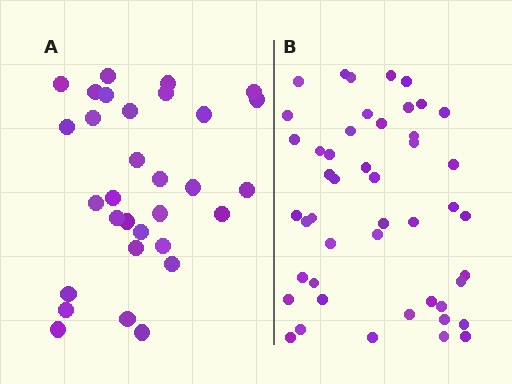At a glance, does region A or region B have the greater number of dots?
Region B (the right region) has more dots.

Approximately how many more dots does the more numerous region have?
Region B has approximately 15 more dots than region A.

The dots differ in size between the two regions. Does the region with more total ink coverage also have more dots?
No. Region A has more total ink coverage because its dots are larger, but region B actually contains more individual dots. Total area can be misleading — the number of items is what matters here.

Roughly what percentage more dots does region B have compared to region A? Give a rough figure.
About 50% more.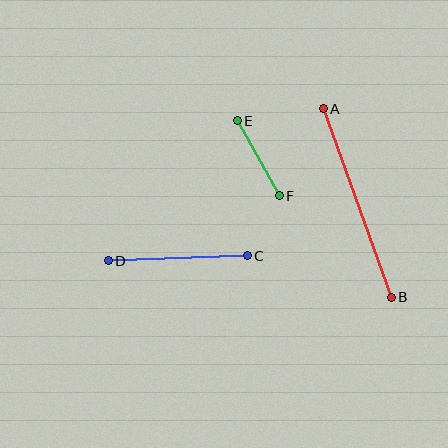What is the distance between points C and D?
The distance is approximately 139 pixels.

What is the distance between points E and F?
The distance is approximately 86 pixels.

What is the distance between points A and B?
The distance is approximately 200 pixels.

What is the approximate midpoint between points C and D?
The midpoint is at approximately (178, 258) pixels.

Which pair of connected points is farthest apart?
Points A and B are farthest apart.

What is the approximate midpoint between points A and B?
The midpoint is at approximately (357, 203) pixels.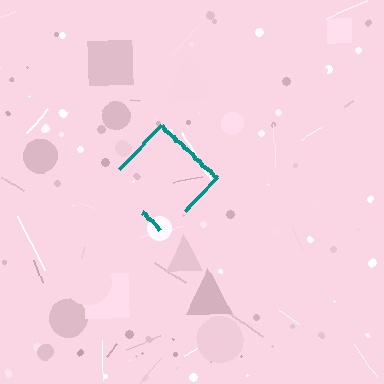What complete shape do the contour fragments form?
The contour fragments form a diamond.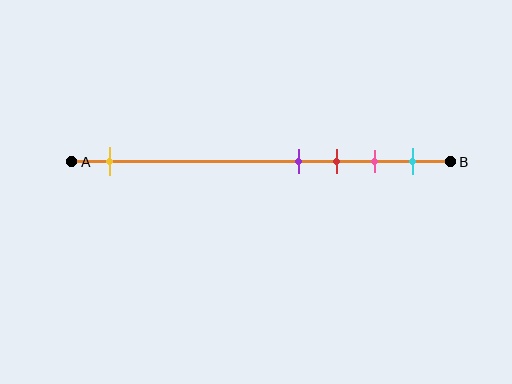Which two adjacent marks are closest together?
The purple and red marks are the closest adjacent pair.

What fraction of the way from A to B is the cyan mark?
The cyan mark is approximately 90% (0.9) of the way from A to B.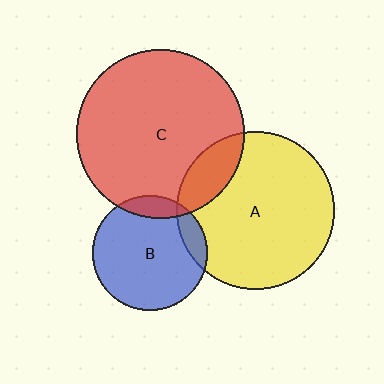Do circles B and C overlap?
Yes.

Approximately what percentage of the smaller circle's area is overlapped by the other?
Approximately 10%.